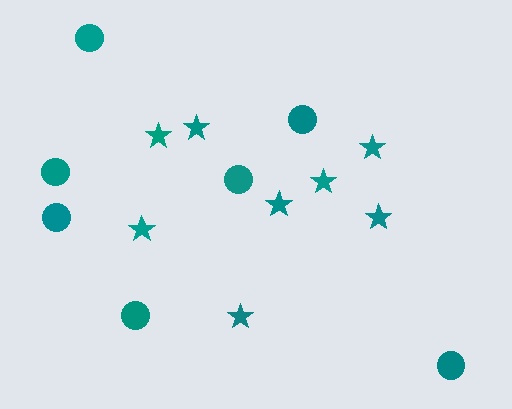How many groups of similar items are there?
There are 2 groups: one group of circles (7) and one group of stars (8).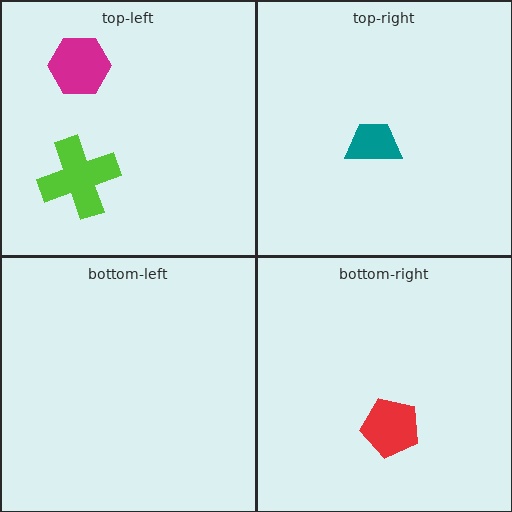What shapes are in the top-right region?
The teal trapezoid.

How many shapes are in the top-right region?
1.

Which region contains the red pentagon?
The bottom-right region.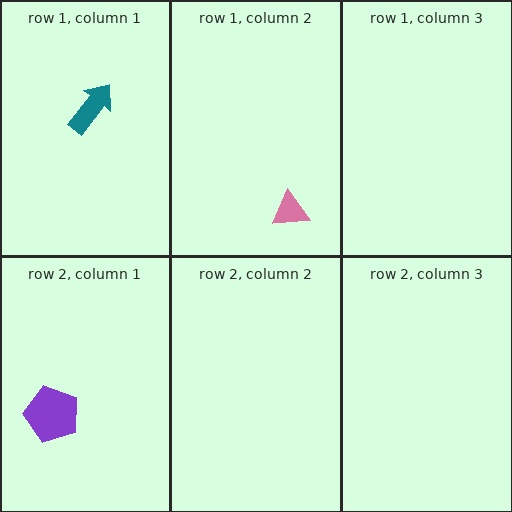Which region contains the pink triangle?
The row 1, column 2 region.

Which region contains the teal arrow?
The row 1, column 1 region.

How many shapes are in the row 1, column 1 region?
1.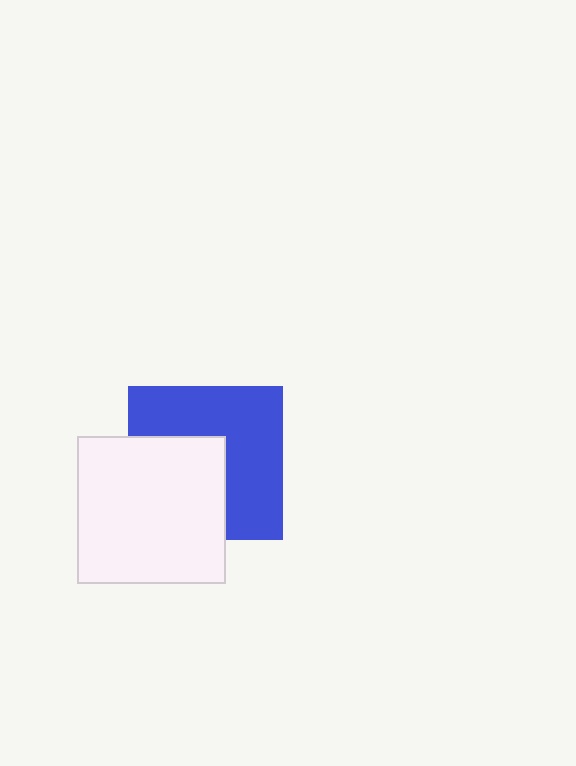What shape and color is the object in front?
The object in front is a white rectangle.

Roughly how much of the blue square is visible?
About half of it is visible (roughly 58%).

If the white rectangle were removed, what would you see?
You would see the complete blue square.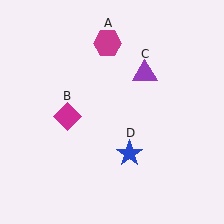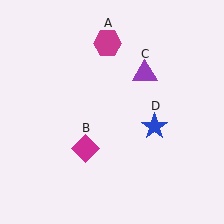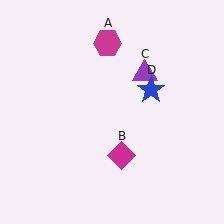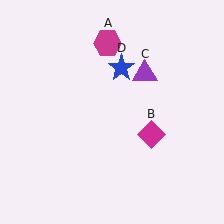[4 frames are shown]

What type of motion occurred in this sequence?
The magenta diamond (object B), blue star (object D) rotated counterclockwise around the center of the scene.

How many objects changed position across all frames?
2 objects changed position: magenta diamond (object B), blue star (object D).